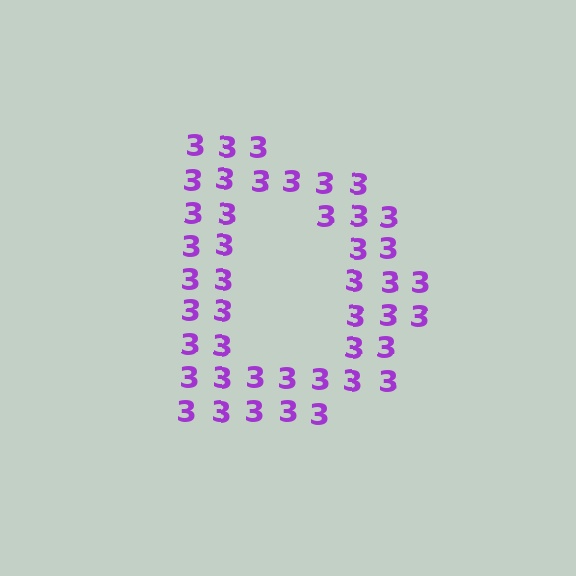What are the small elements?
The small elements are digit 3's.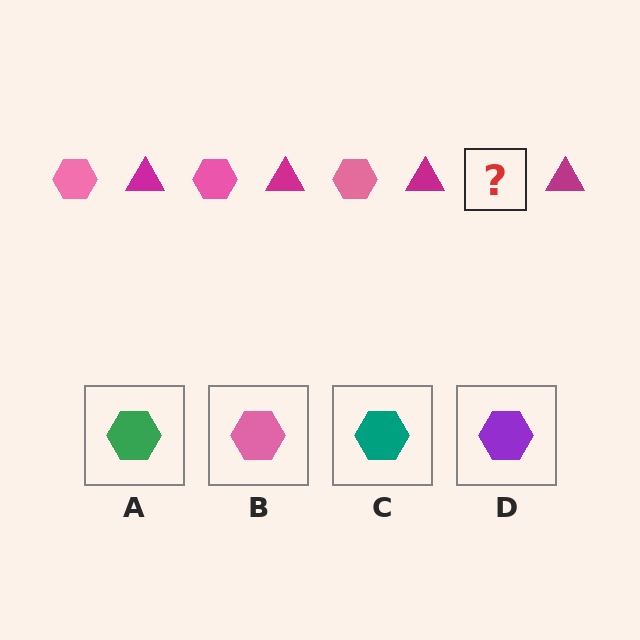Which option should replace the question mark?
Option B.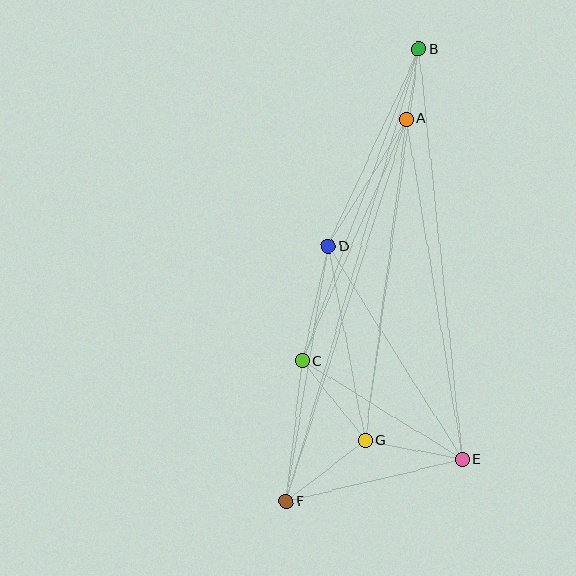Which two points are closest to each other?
Points A and B are closest to each other.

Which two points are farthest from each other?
Points B and F are farthest from each other.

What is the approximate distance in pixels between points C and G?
The distance between C and G is approximately 102 pixels.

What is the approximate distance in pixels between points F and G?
The distance between F and G is approximately 99 pixels.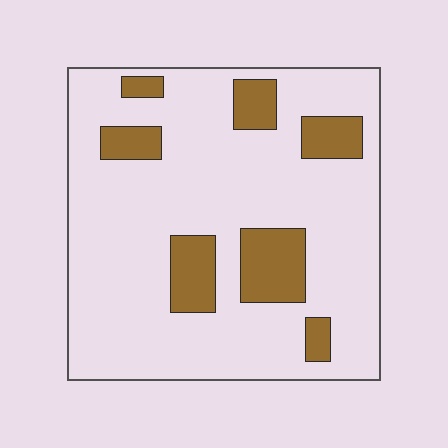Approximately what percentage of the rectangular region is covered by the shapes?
Approximately 20%.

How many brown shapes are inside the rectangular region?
7.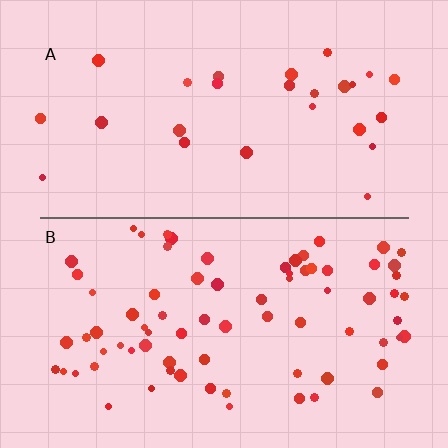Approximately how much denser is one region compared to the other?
Approximately 2.9× — region B over region A.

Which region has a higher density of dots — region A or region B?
B (the bottom).